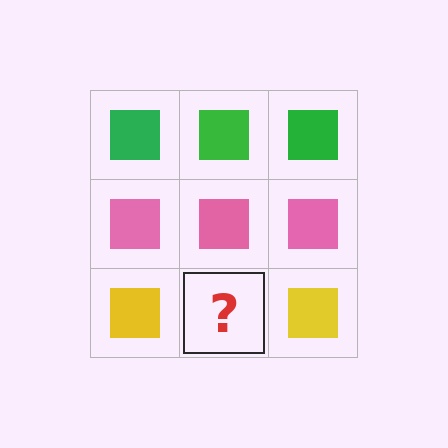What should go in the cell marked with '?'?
The missing cell should contain a yellow square.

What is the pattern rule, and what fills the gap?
The rule is that each row has a consistent color. The gap should be filled with a yellow square.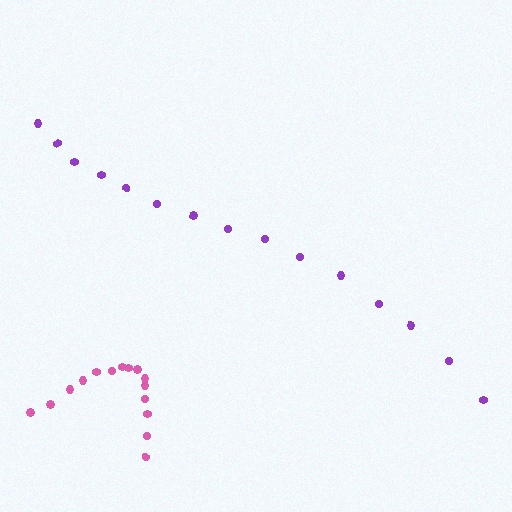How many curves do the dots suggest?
There are 2 distinct paths.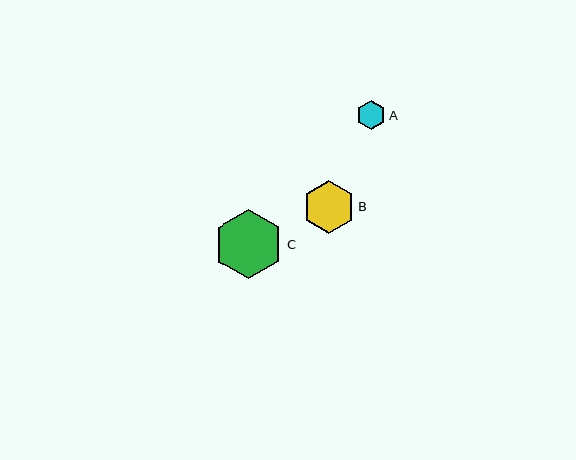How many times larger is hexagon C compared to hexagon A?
Hexagon C is approximately 2.3 times the size of hexagon A.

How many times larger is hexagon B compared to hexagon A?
Hexagon B is approximately 1.8 times the size of hexagon A.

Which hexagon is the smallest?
Hexagon A is the smallest with a size of approximately 30 pixels.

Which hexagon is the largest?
Hexagon C is the largest with a size of approximately 70 pixels.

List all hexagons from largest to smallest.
From largest to smallest: C, B, A.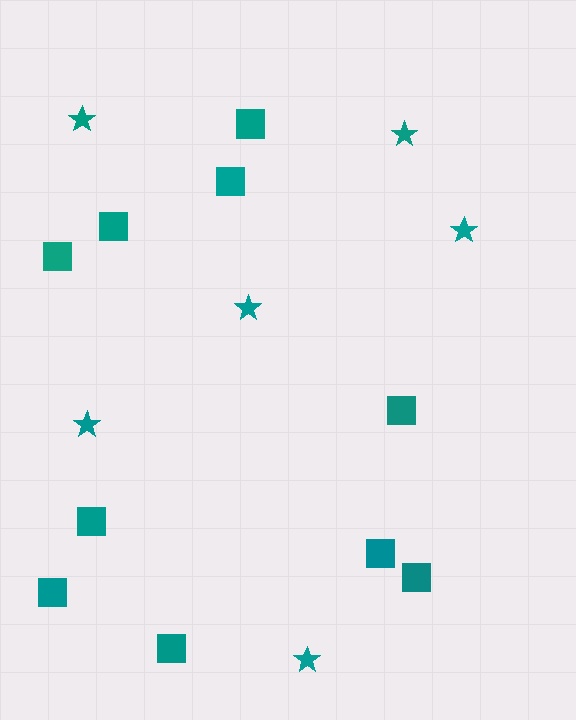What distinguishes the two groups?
There are 2 groups: one group of squares (10) and one group of stars (6).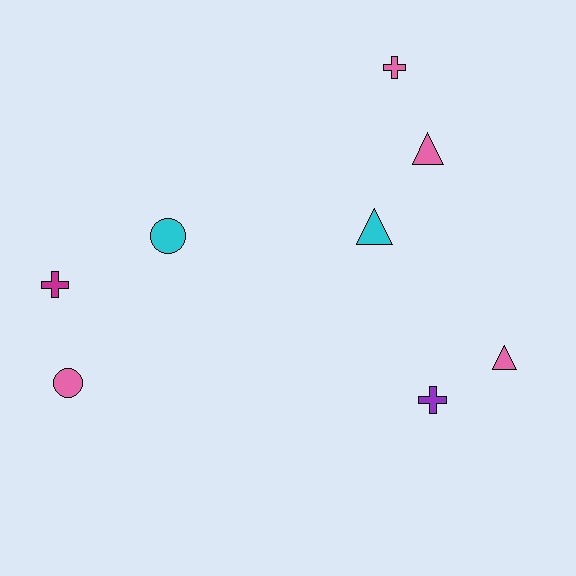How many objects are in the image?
There are 8 objects.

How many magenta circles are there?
There are no magenta circles.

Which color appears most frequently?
Pink, with 4 objects.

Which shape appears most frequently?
Cross, with 3 objects.